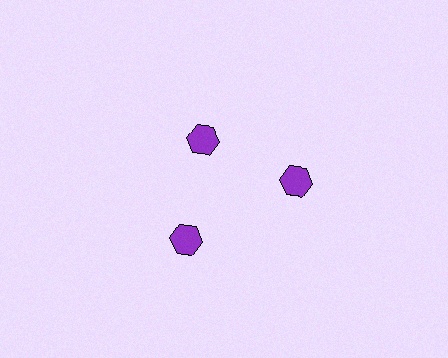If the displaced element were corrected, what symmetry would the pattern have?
It would have 3-fold rotational symmetry — the pattern would map onto itself every 120 degrees.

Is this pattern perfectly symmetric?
No. The 3 purple hexagons are arranged in a ring, but one element near the 11 o'clock position is pulled inward toward the center, breaking the 3-fold rotational symmetry.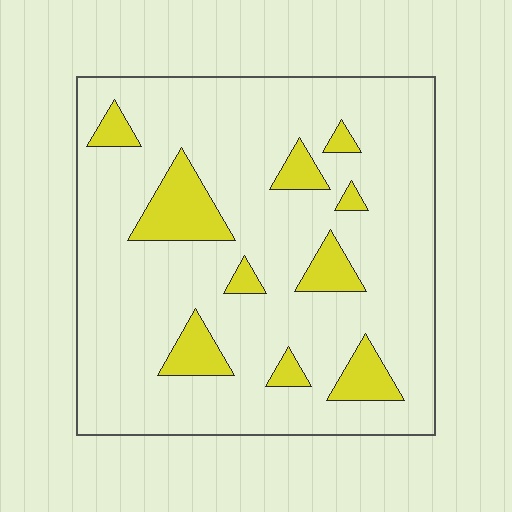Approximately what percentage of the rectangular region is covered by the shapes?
Approximately 15%.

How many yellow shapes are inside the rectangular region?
10.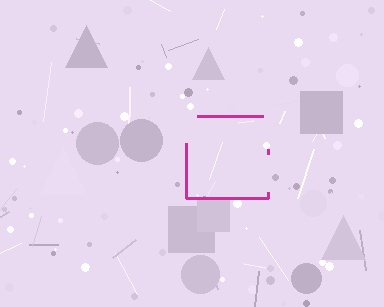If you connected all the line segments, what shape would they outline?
They would outline a square.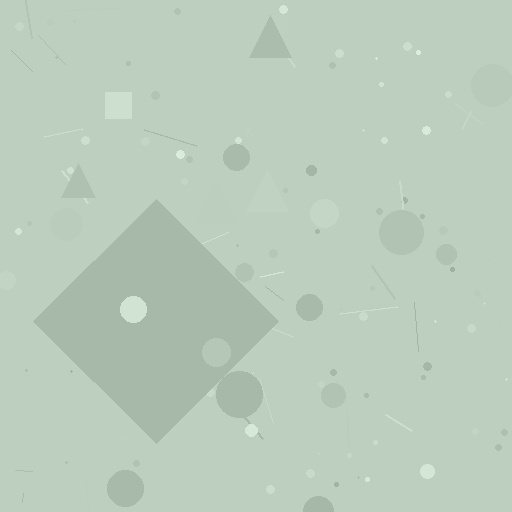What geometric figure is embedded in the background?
A diamond is embedded in the background.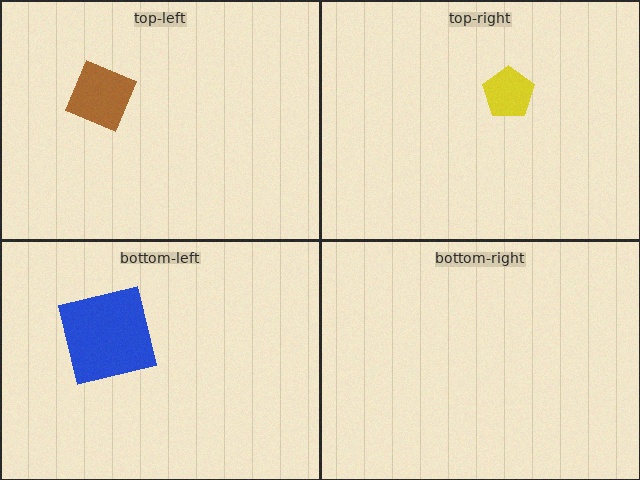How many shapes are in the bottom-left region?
1.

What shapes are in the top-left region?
The brown diamond.